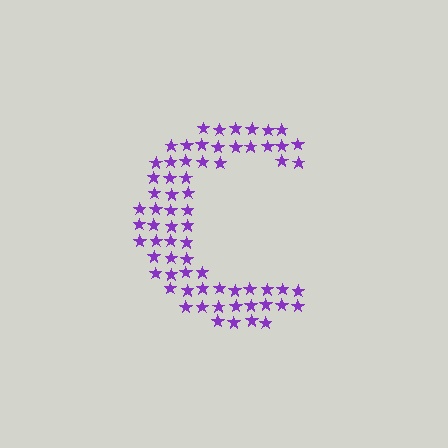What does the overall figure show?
The overall figure shows the letter C.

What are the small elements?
The small elements are stars.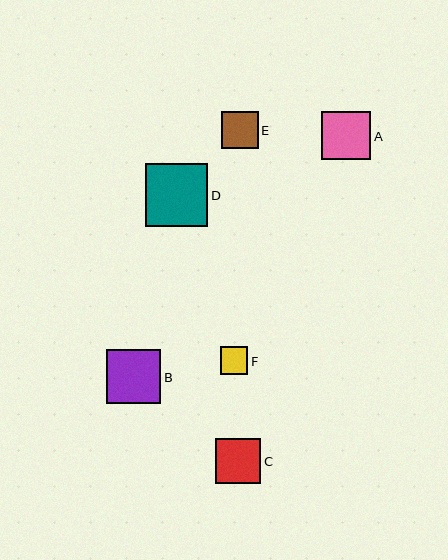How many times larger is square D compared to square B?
Square D is approximately 1.2 times the size of square B.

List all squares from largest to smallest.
From largest to smallest: D, B, A, C, E, F.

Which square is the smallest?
Square F is the smallest with a size of approximately 28 pixels.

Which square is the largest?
Square D is the largest with a size of approximately 63 pixels.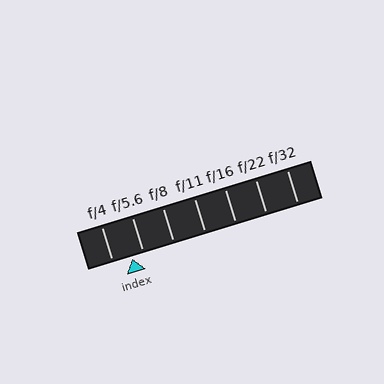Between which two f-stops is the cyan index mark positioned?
The index mark is between f/4 and f/5.6.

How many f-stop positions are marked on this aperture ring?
There are 7 f-stop positions marked.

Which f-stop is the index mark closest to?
The index mark is closest to f/5.6.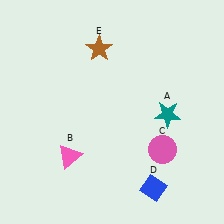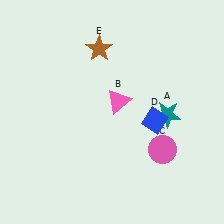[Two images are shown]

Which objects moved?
The objects that moved are: the pink triangle (B), the blue diamond (D).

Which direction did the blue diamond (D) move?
The blue diamond (D) moved up.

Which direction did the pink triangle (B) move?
The pink triangle (B) moved up.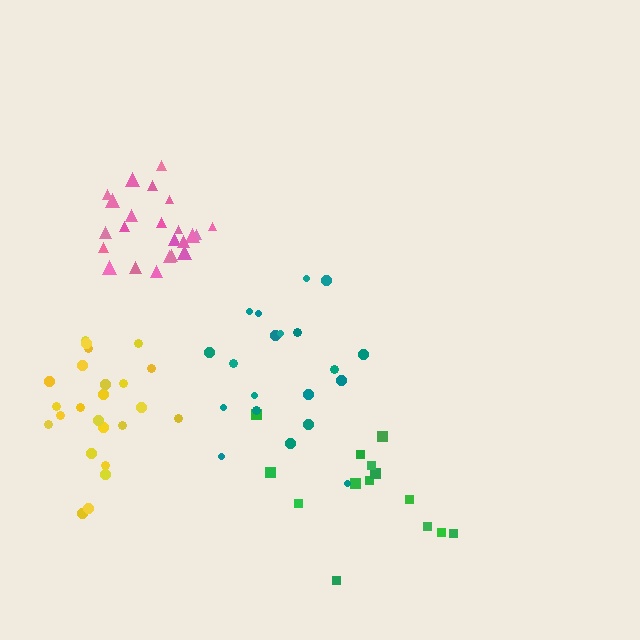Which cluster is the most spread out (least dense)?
Green.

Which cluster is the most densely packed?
Pink.